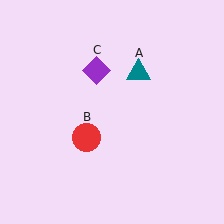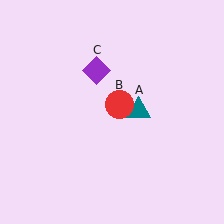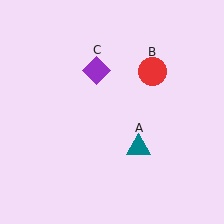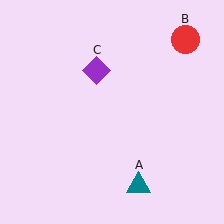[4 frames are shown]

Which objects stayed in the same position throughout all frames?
Purple diamond (object C) remained stationary.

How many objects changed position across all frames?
2 objects changed position: teal triangle (object A), red circle (object B).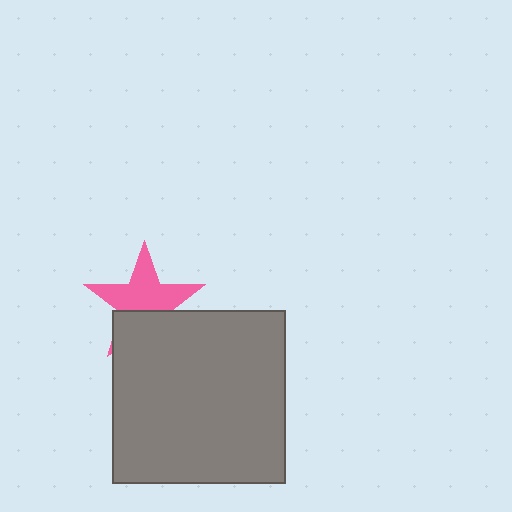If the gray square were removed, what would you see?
You would see the complete pink star.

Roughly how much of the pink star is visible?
About half of it is visible (roughly 61%).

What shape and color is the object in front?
The object in front is a gray square.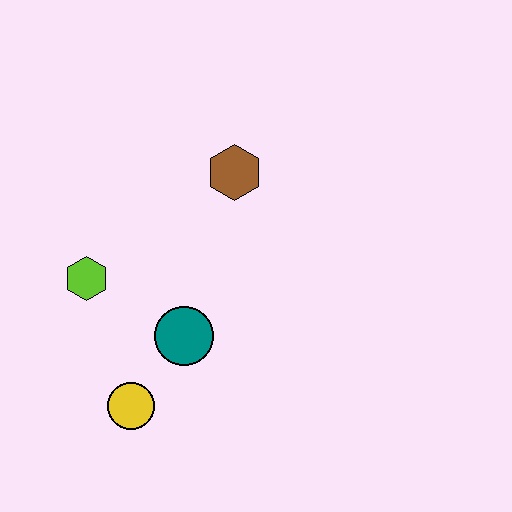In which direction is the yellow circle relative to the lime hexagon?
The yellow circle is below the lime hexagon.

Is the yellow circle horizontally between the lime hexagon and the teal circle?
Yes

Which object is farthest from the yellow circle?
The brown hexagon is farthest from the yellow circle.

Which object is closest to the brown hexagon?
The teal circle is closest to the brown hexagon.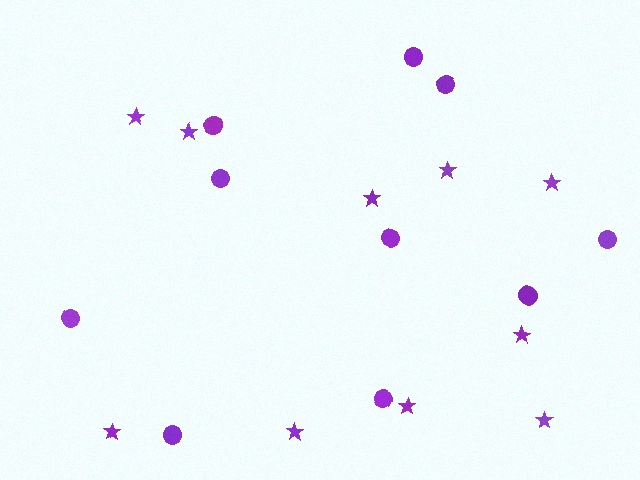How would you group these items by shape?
There are 2 groups: one group of stars (10) and one group of circles (10).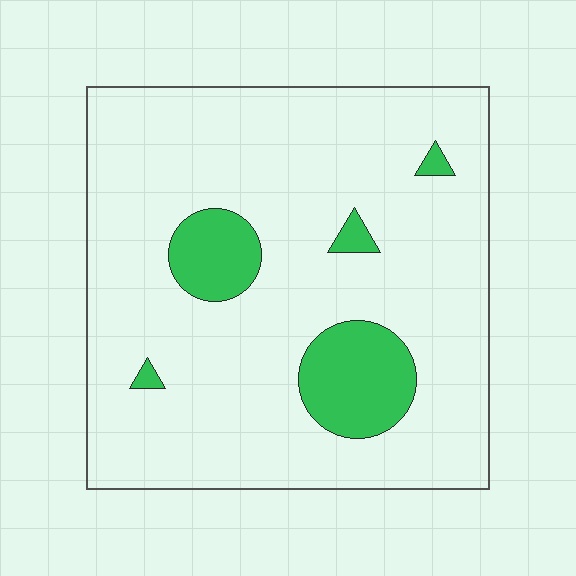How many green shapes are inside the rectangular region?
5.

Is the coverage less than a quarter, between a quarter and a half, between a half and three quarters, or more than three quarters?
Less than a quarter.